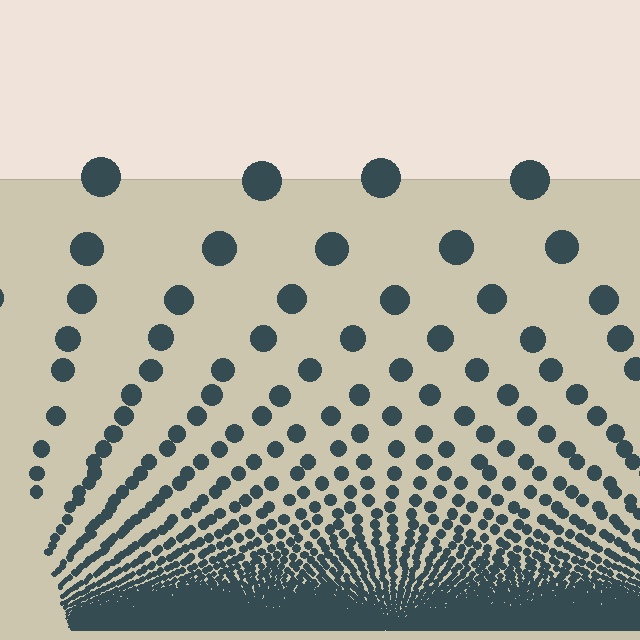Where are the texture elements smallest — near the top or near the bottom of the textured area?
Near the bottom.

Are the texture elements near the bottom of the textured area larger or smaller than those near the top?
Smaller. The gradient is inverted — elements near the bottom are smaller and denser.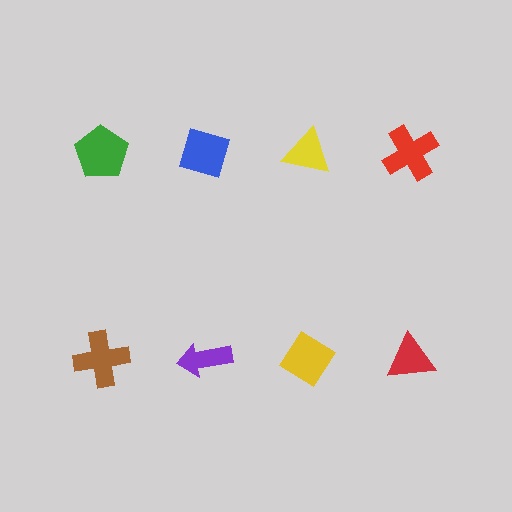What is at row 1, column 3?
A yellow triangle.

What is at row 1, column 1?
A green pentagon.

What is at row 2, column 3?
A yellow diamond.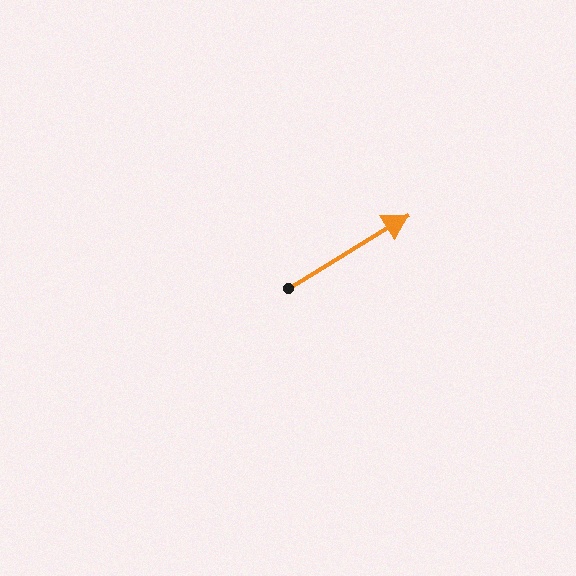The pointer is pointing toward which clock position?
Roughly 2 o'clock.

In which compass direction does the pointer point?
Northeast.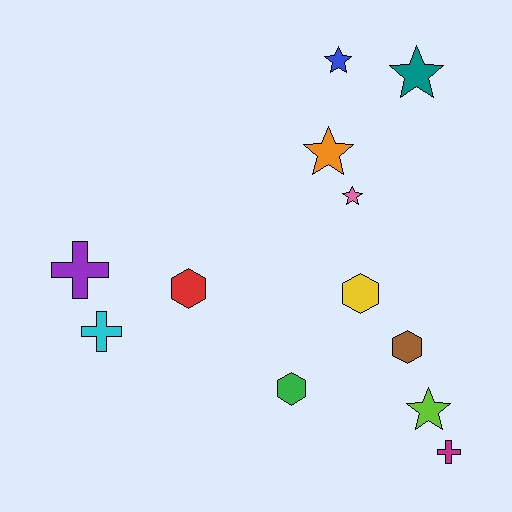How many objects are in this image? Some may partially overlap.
There are 12 objects.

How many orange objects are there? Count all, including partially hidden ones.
There is 1 orange object.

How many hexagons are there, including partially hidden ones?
There are 4 hexagons.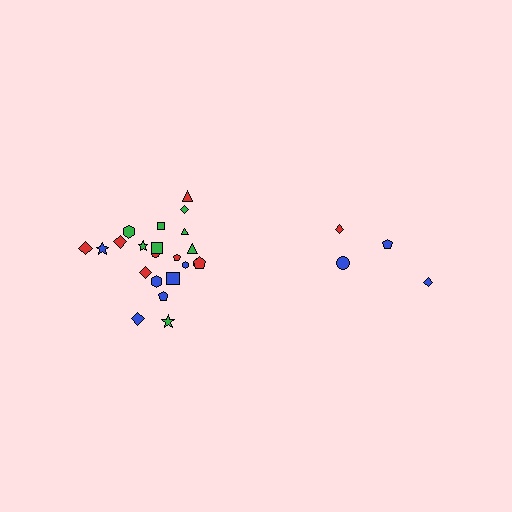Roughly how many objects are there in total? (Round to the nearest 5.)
Roughly 25 objects in total.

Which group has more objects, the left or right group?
The left group.